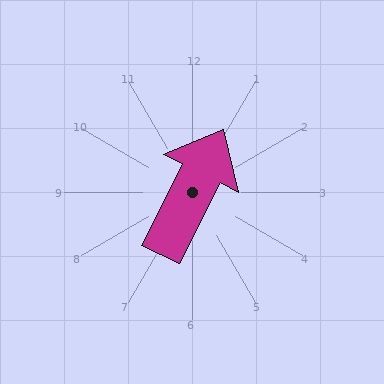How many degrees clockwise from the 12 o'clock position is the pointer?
Approximately 27 degrees.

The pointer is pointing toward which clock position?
Roughly 1 o'clock.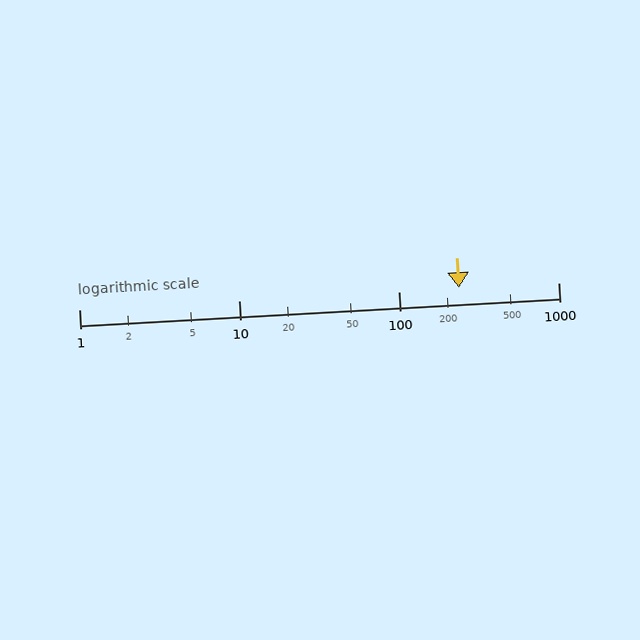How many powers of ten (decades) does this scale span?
The scale spans 3 decades, from 1 to 1000.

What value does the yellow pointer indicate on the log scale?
The pointer indicates approximately 240.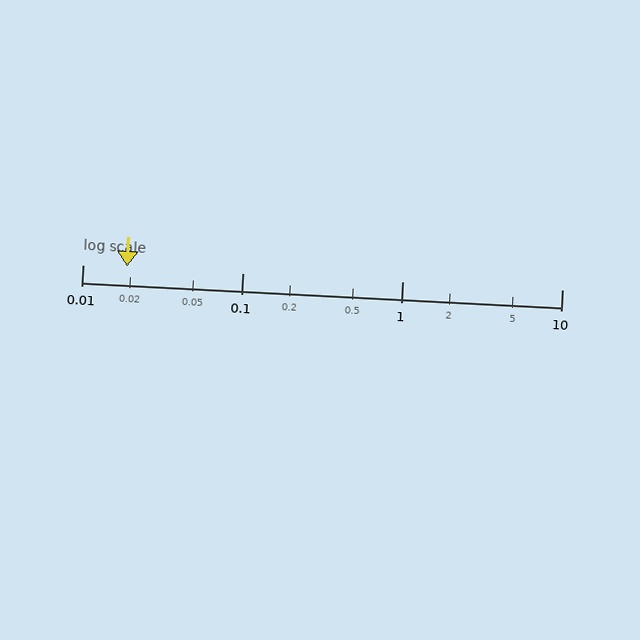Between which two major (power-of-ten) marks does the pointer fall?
The pointer is between 0.01 and 0.1.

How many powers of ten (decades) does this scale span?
The scale spans 3 decades, from 0.01 to 10.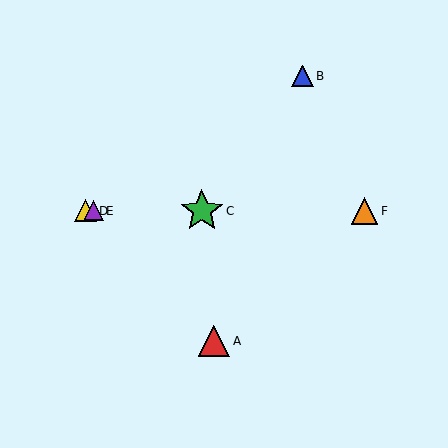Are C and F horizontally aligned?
Yes, both are at y≈211.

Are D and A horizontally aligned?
No, D is at y≈211 and A is at y≈341.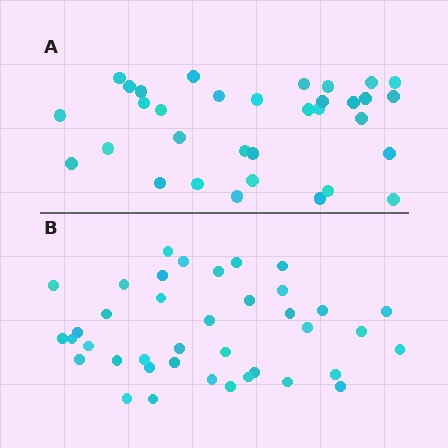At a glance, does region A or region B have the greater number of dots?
Region B (the bottom region) has more dots.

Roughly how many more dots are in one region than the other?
Region B has about 6 more dots than region A.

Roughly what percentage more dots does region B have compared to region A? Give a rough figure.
About 20% more.